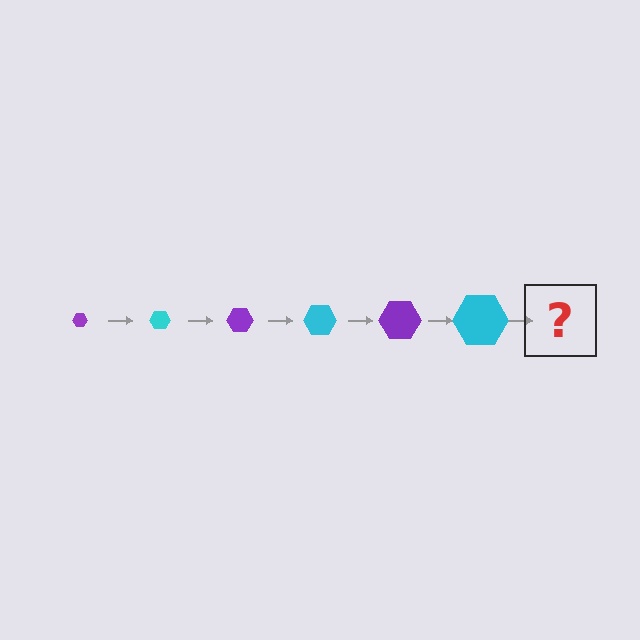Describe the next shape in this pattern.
It should be a purple hexagon, larger than the previous one.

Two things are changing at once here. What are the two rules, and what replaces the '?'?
The two rules are that the hexagon grows larger each step and the color cycles through purple and cyan. The '?' should be a purple hexagon, larger than the previous one.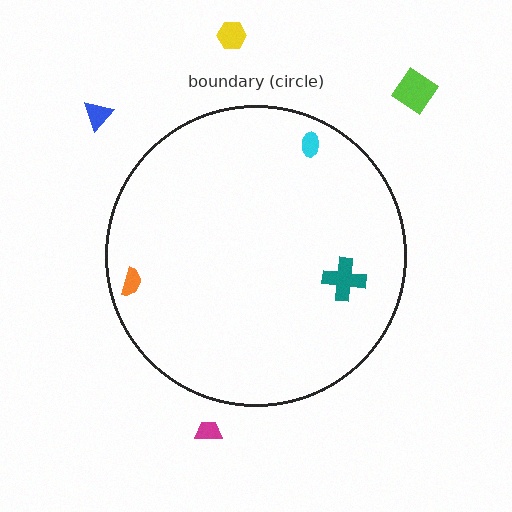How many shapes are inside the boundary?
3 inside, 4 outside.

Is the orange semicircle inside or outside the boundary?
Inside.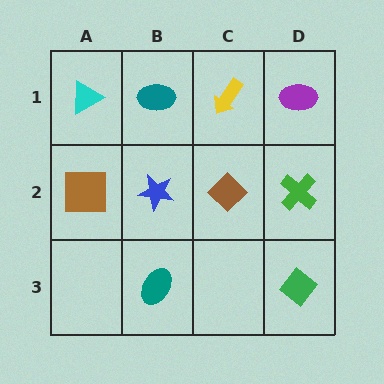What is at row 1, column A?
A cyan triangle.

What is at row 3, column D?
A green diamond.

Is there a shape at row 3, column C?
No, that cell is empty.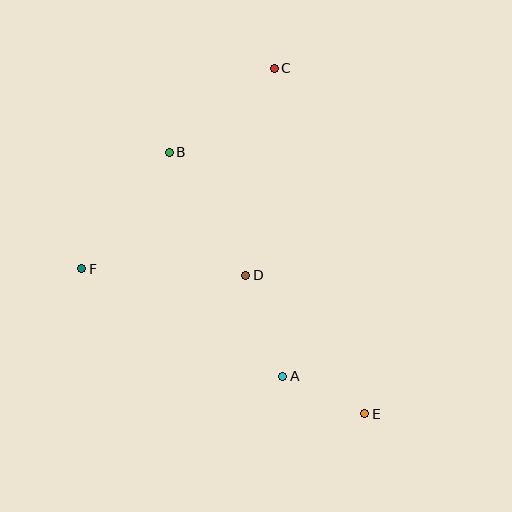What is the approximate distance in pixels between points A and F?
The distance between A and F is approximately 228 pixels.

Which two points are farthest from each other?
Points C and E are farthest from each other.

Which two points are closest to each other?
Points A and E are closest to each other.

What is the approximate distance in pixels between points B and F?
The distance between B and F is approximately 146 pixels.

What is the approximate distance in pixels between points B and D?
The distance between B and D is approximately 145 pixels.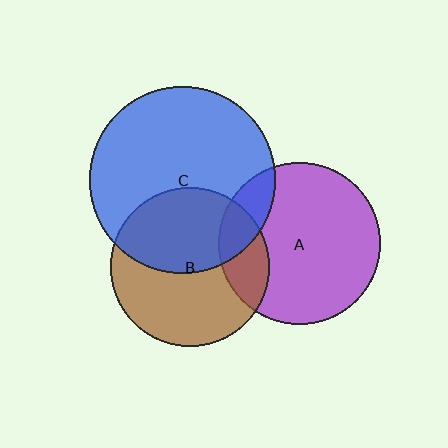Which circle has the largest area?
Circle C (blue).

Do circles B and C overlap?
Yes.